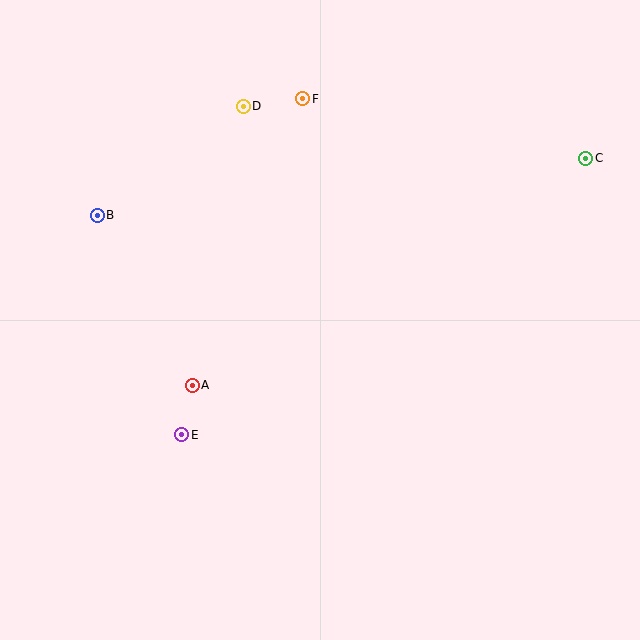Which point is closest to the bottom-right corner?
Point C is closest to the bottom-right corner.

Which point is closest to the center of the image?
Point A at (192, 385) is closest to the center.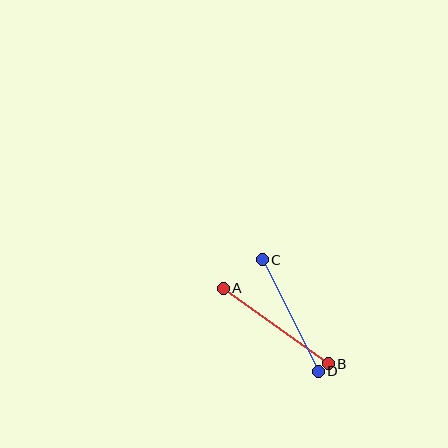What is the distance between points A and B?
The distance is approximately 129 pixels.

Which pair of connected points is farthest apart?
Points A and B are farthest apart.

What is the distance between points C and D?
The distance is approximately 125 pixels.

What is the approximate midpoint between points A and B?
The midpoint is at approximately (276, 326) pixels.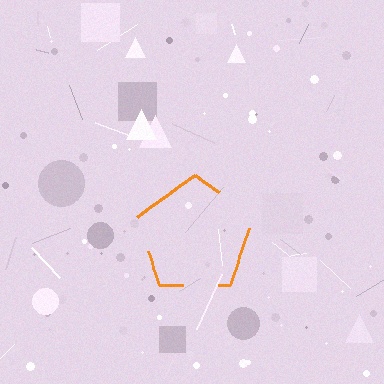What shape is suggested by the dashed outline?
The dashed outline suggests a pentagon.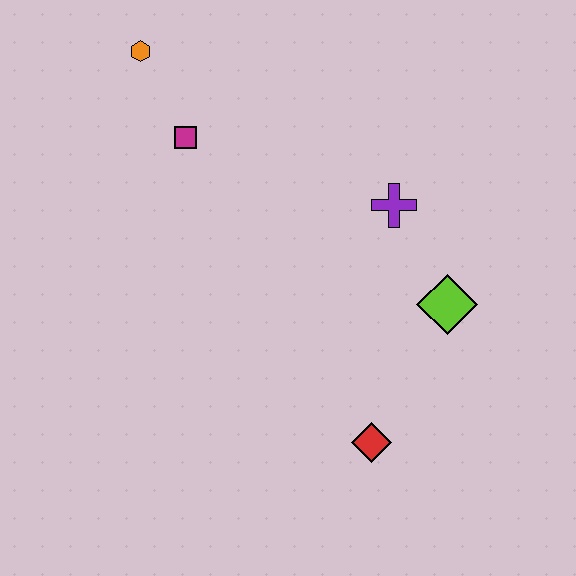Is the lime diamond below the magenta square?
Yes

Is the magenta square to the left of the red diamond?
Yes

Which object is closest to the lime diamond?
The purple cross is closest to the lime diamond.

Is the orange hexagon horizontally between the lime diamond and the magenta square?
No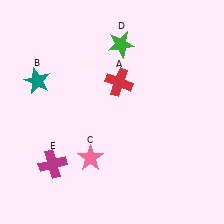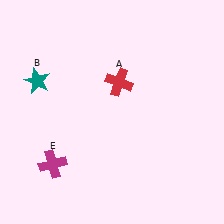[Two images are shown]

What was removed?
The pink star (C), the green star (D) were removed in Image 2.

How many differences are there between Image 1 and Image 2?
There are 2 differences between the two images.